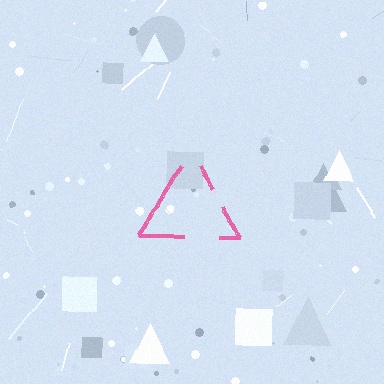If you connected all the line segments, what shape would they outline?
They would outline a triangle.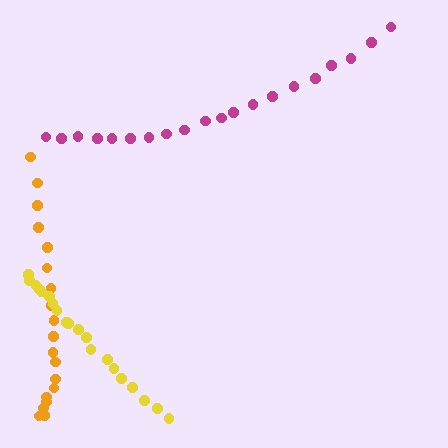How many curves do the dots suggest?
There are 3 distinct paths.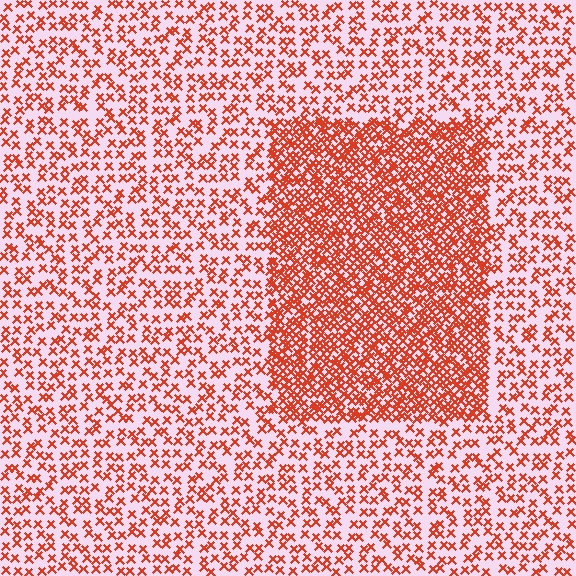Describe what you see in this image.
The image contains small red elements arranged at two different densities. A rectangle-shaped region is visible where the elements are more densely packed than the surrounding area.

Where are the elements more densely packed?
The elements are more densely packed inside the rectangle boundary.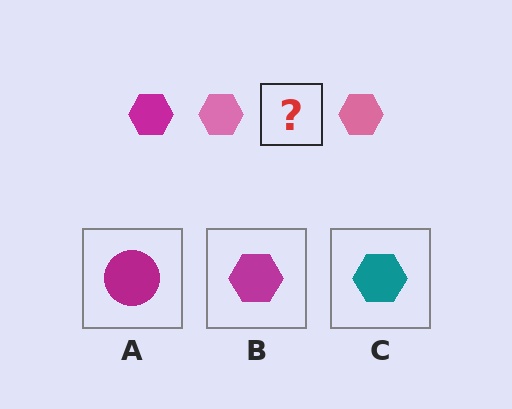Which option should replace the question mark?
Option B.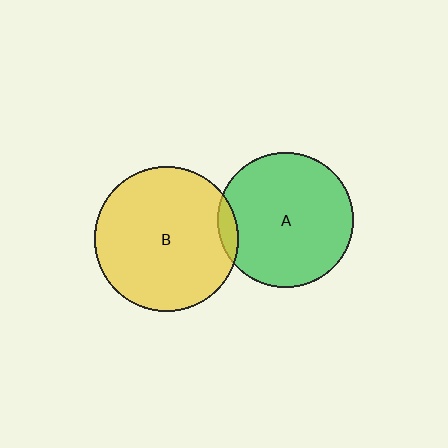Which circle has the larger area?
Circle B (yellow).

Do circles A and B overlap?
Yes.